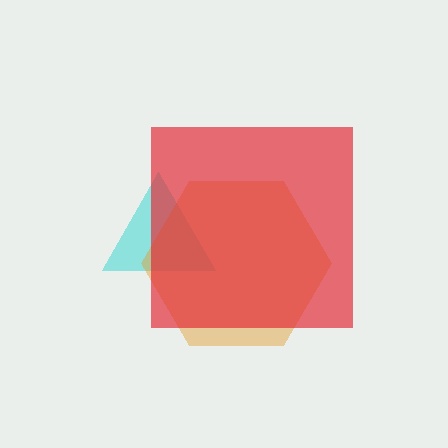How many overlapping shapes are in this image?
There are 3 overlapping shapes in the image.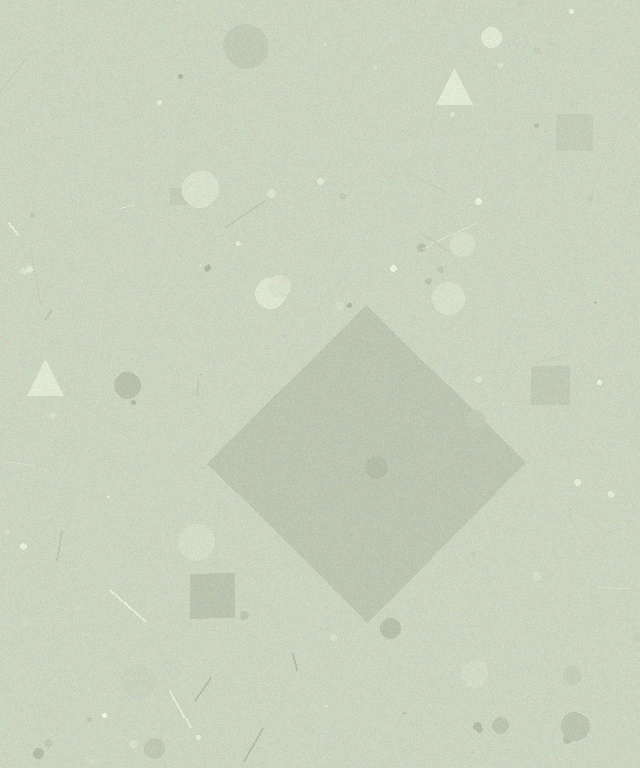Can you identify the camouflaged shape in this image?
The camouflaged shape is a diamond.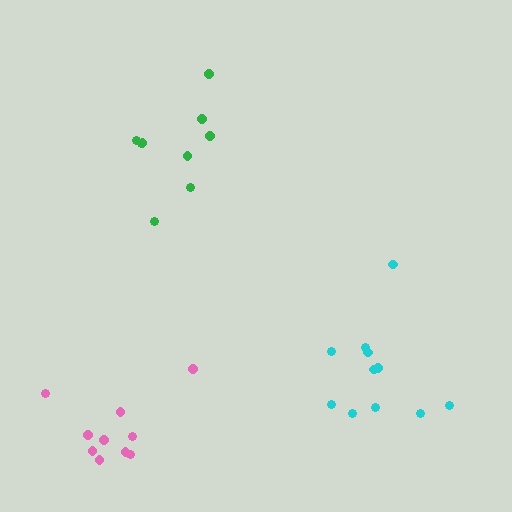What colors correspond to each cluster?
The clusters are colored: cyan, green, pink.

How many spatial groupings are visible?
There are 3 spatial groupings.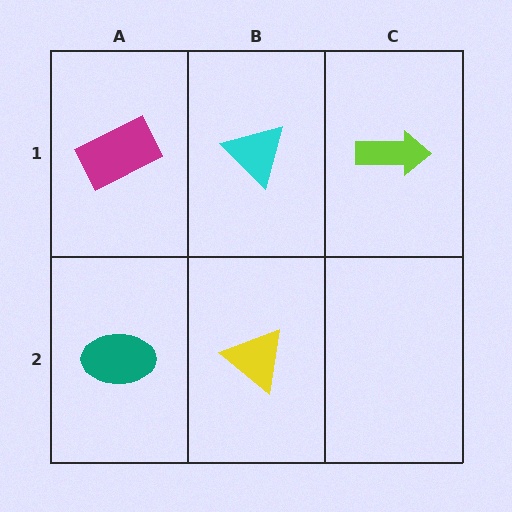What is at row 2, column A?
A teal ellipse.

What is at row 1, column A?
A magenta rectangle.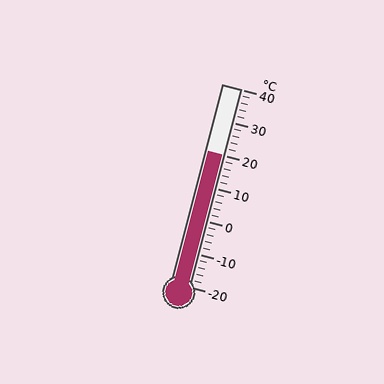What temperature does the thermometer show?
The thermometer shows approximately 20°C.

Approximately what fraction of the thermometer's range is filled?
The thermometer is filled to approximately 65% of its range.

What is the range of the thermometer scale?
The thermometer scale ranges from -20°C to 40°C.